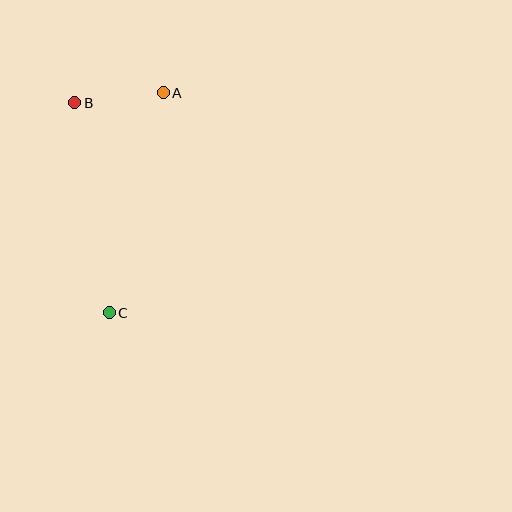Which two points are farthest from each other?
Points A and C are farthest from each other.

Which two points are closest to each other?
Points A and B are closest to each other.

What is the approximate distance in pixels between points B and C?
The distance between B and C is approximately 213 pixels.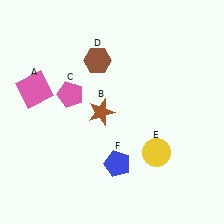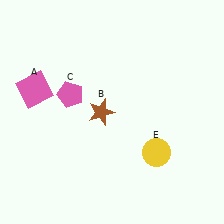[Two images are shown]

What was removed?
The brown hexagon (D), the blue pentagon (F) were removed in Image 2.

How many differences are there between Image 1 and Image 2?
There are 2 differences between the two images.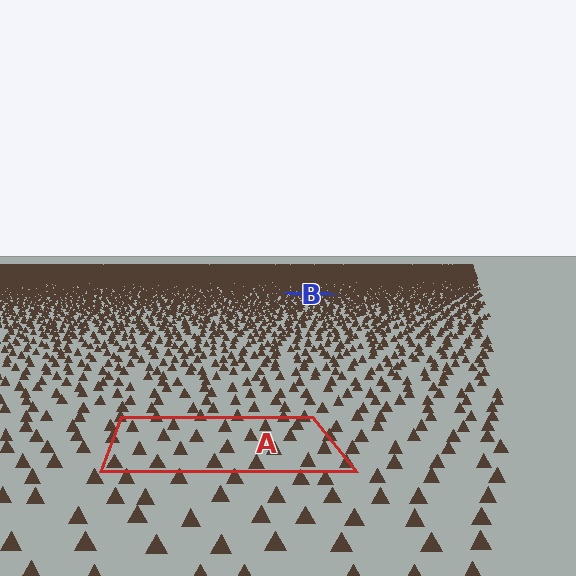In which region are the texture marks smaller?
The texture marks are smaller in region B, because it is farther away.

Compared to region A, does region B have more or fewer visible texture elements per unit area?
Region B has more texture elements per unit area — they are packed more densely because it is farther away.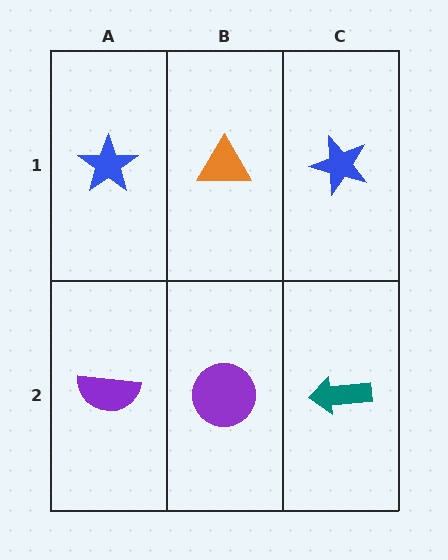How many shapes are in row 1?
3 shapes.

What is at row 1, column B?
An orange triangle.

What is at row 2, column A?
A purple semicircle.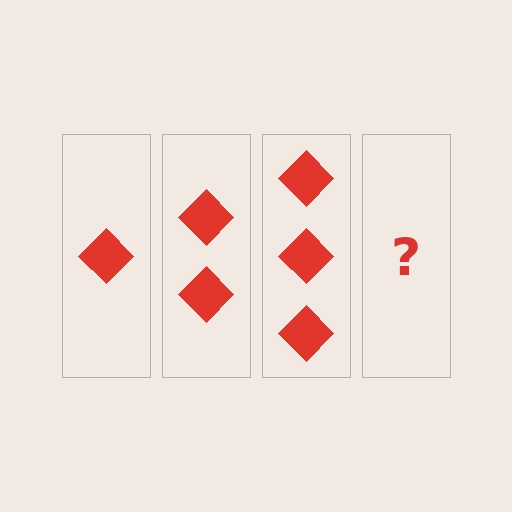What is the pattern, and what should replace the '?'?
The pattern is that each step adds one more diamond. The '?' should be 4 diamonds.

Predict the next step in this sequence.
The next step is 4 diamonds.